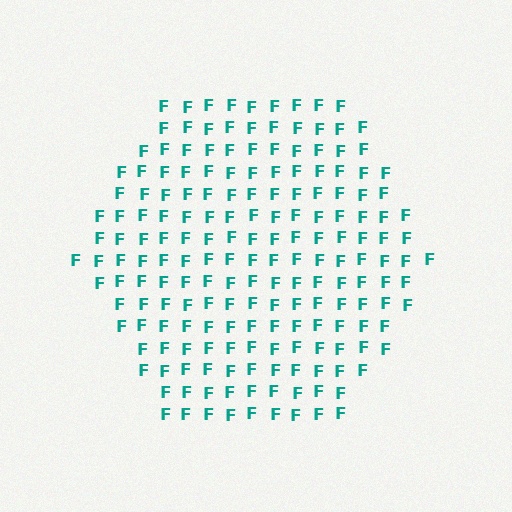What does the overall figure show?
The overall figure shows a hexagon.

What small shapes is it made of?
It is made of small letter F's.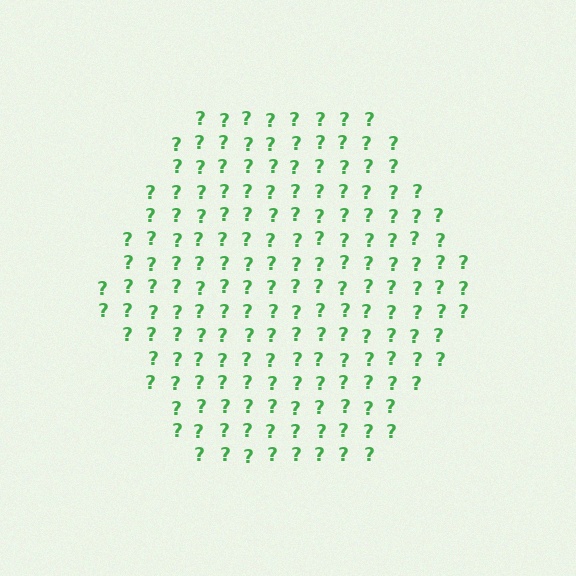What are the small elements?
The small elements are question marks.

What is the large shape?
The large shape is a hexagon.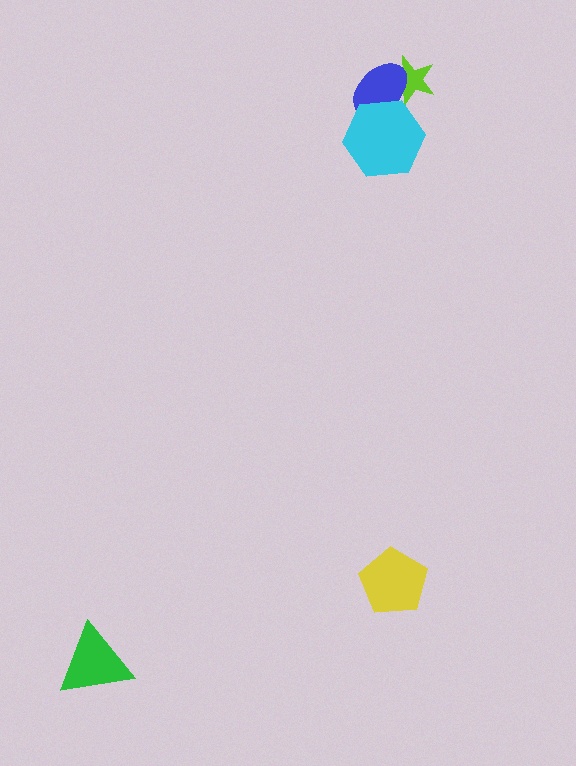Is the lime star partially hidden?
Yes, it is partially covered by another shape.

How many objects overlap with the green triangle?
0 objects overlap with the green triangle.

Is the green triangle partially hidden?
No, no other shape covers it.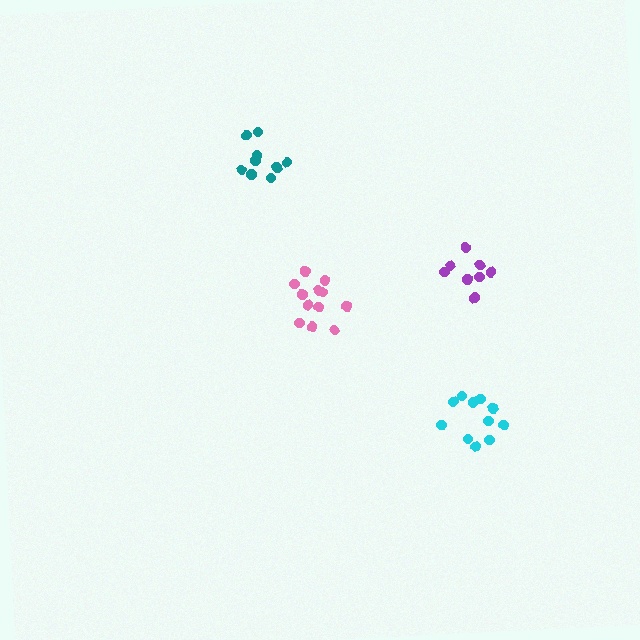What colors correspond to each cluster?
The clusters are colored: pink, cyan, purple, teal.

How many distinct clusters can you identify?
There are 4 distinct clusters.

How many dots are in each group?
Group 1: 12 dots, Group 2: 11 dots, Group 3: 8 dots, Group 4: 9 dots (40 total).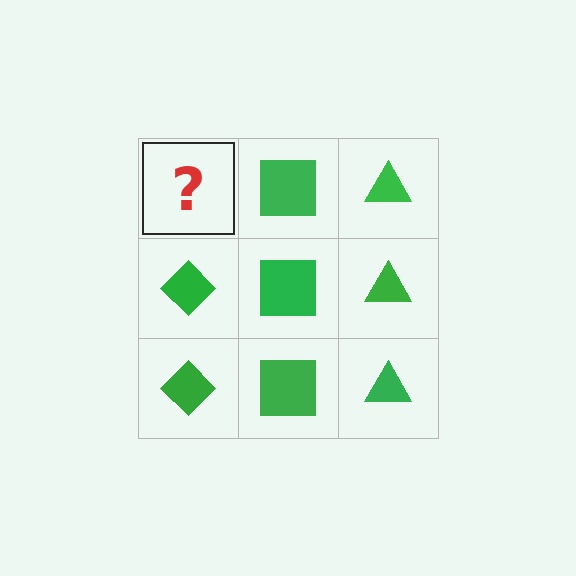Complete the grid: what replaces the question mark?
The question mark should be replaced with a green diamond.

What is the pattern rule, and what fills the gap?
The rule is that each column has a consistent shape. The gap should be filled with a green diamond.